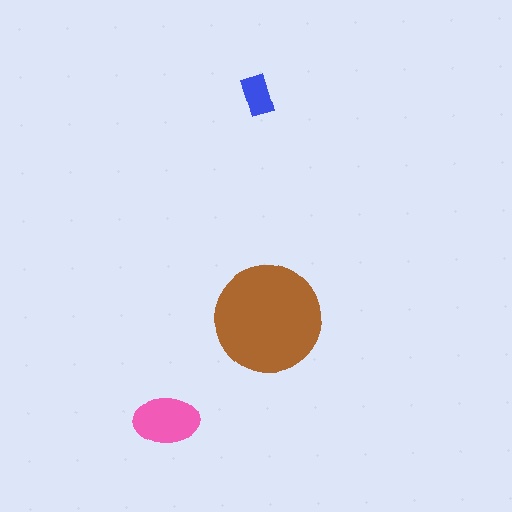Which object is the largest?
The brown circle.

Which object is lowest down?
The pink ellipse is bottommost.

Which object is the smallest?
The blue rectangle.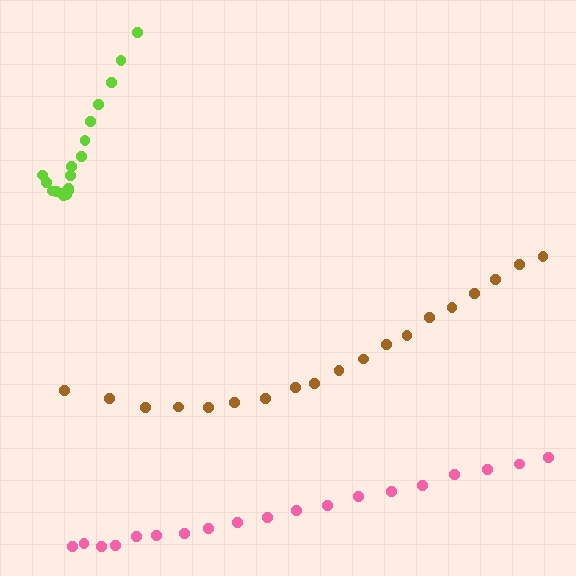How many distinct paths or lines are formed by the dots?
There are 3 distinct paths.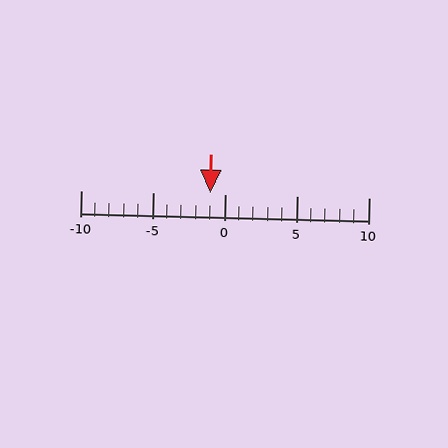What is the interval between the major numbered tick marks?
The major tick marks are spaced 5 units apart.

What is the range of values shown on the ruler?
The ruler shows values from -10 to 10.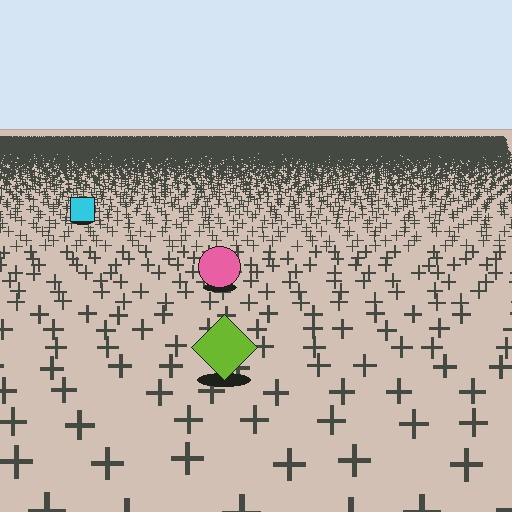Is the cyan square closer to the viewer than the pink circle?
No. The pink circle is closer — you can tell from the texture gradient: the ground texture is coarser near it.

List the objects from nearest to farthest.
From nearest to farthest: the lime diamond, the pink circle, the cyan square.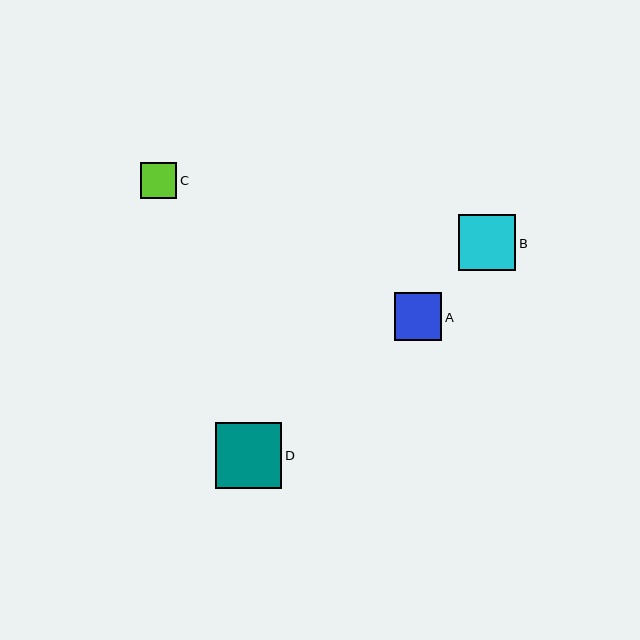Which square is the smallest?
Square C is the smallest with a size of approximately 36 pixels.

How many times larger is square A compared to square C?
Square A is approximately 1.3 times the size of square C.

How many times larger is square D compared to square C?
Square D is approximately 1.9 times the size of square C.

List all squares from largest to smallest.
From largest to smallest: D, B, A, C.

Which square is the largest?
Square D is the largest with a size of approximately 67 pixels.